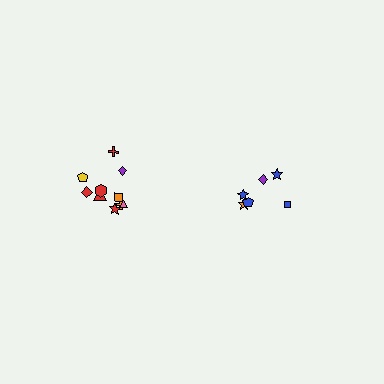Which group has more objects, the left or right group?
The left group.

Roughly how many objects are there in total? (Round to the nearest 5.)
Roughly 15 objects in total.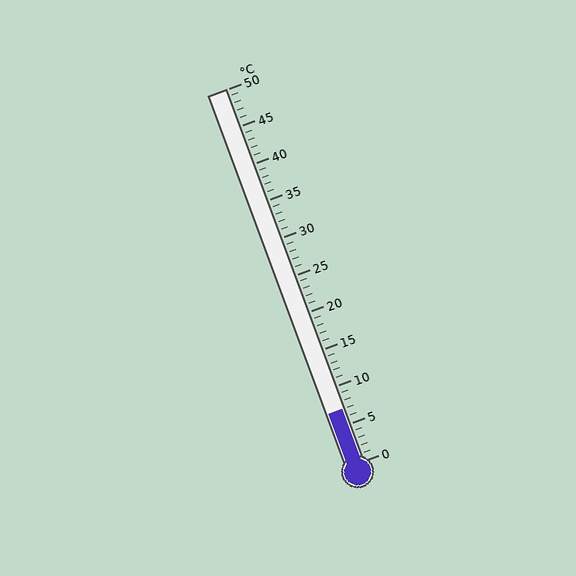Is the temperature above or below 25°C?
The temperature is below 25°C.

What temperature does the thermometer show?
The thermometer shows approximately 7°C.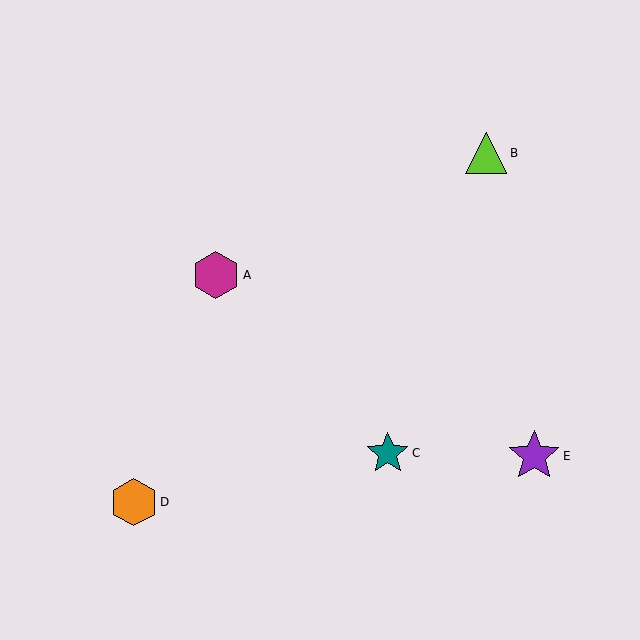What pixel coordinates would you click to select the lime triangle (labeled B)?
Click at (486, 153) to select the lime triangle B.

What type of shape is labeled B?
Shape B is a lime triangle.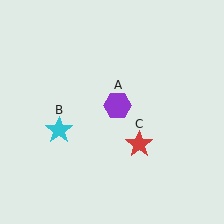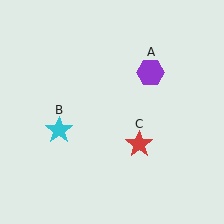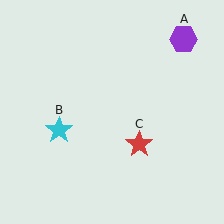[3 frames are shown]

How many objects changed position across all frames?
1 object changed position: purple hexagon (object A).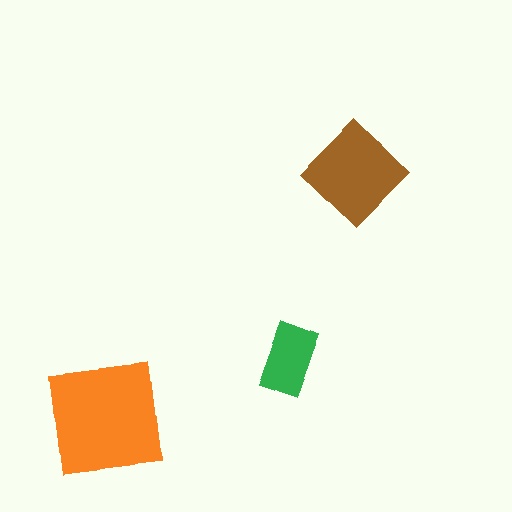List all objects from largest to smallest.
The orange square, the brown diamond, the green rectangle.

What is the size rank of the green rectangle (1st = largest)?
3rd.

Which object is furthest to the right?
The brown diamond is rightmost.